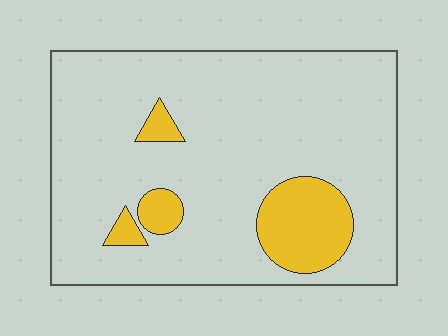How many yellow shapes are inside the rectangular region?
4.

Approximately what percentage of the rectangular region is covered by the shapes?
Approximately 15%.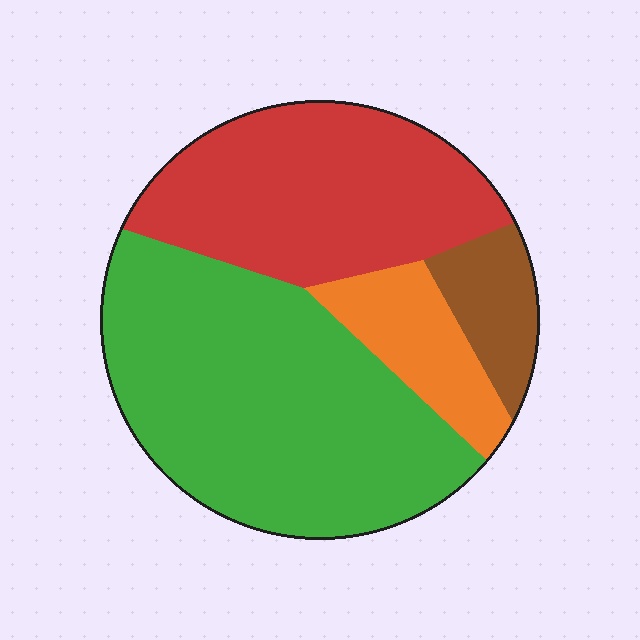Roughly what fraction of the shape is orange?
Orange takes up less than a quarter of the shape.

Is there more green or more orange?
Green.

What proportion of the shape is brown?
Brown takes up about one tenth (1/10) of the shape.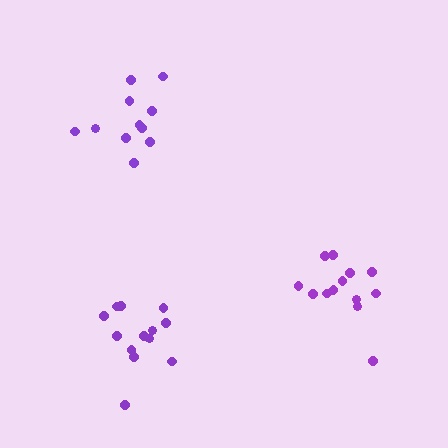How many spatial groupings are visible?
There are 3 spatial groupings.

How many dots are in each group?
Group 1: 11 dots, Group 2: 13 dots, Group 3: 13 dots (37 total).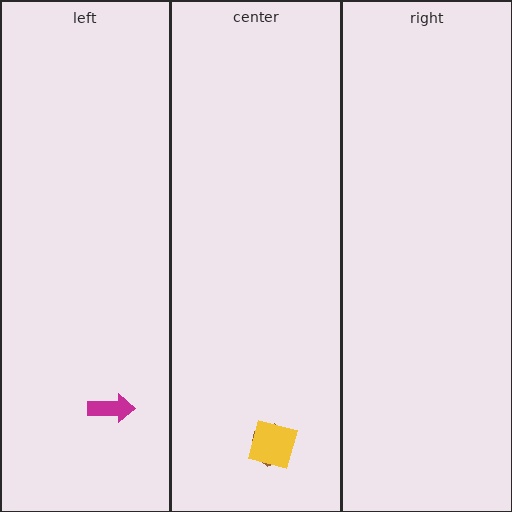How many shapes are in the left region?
1.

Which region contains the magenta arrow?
The left region.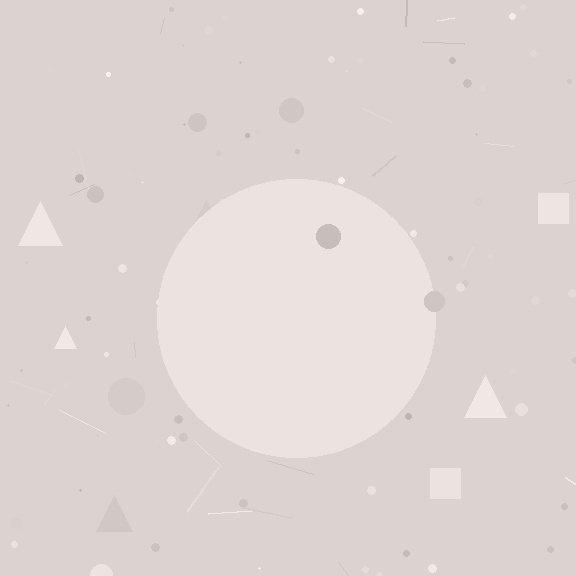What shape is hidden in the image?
A circle is hidden in the image.